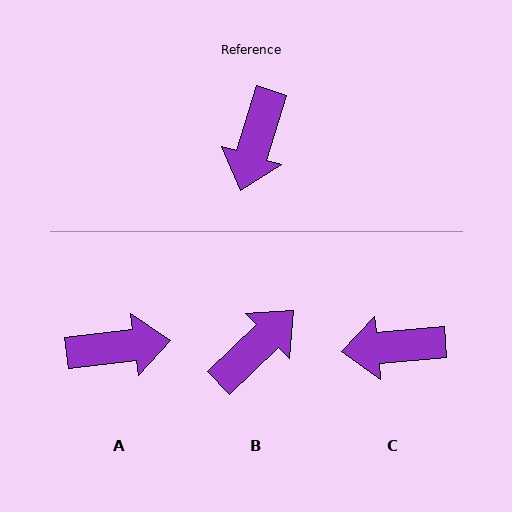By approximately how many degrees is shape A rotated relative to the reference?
Approximately 114 degrees counter-clockwise.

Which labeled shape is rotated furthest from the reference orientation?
B, about 151 degrees away.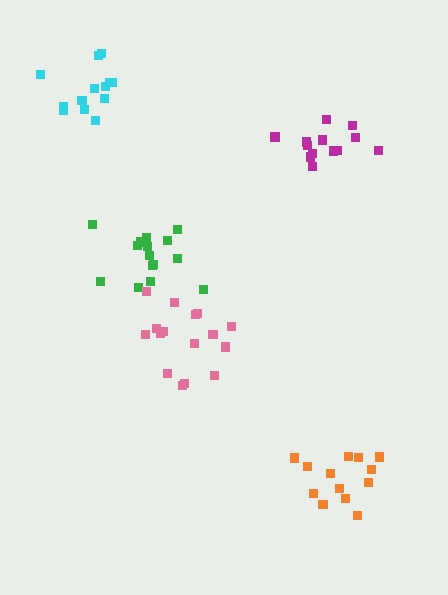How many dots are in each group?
Group 1: 16 dots, Group 2: 13 dots, Group 3: 16 dots, Group 4: 13 dots, Group 5: 13 dots (71 total).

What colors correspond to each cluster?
The clusters are colored: green, magenta, pink, cyan, orange.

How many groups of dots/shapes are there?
There are 5 groups.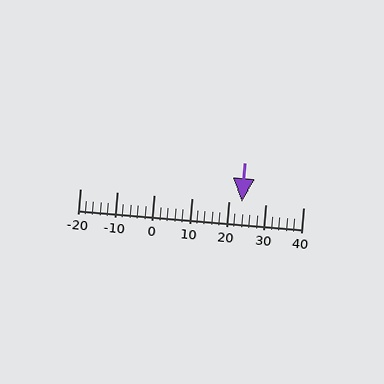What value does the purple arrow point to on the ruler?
The purple arrow points to approximately 24.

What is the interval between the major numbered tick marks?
The major tick marks are spaced 10 units apart.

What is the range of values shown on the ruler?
The ruler shows values from -20 to 40.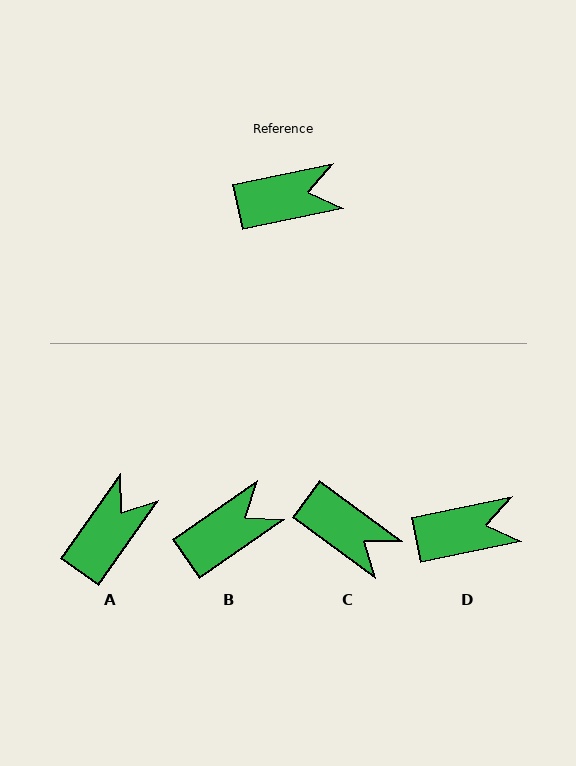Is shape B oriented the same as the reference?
No, it is off by about 23 degrees.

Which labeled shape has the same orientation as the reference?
D.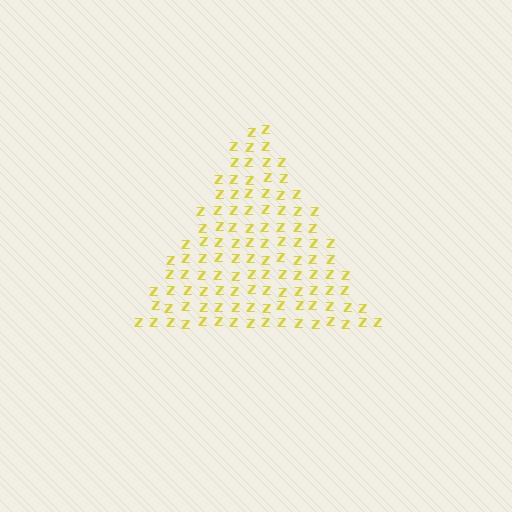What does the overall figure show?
The overall figure shows a triangle.